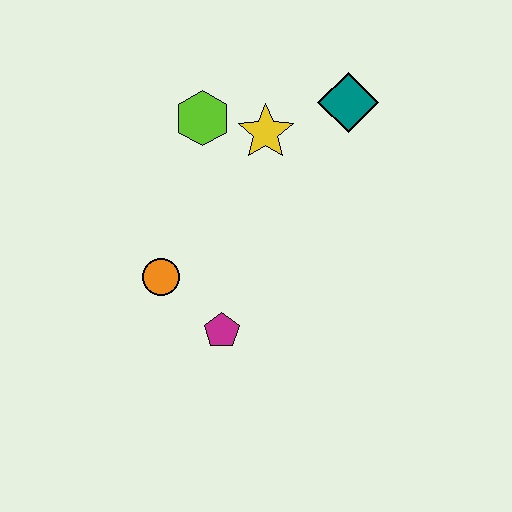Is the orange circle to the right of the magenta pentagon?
No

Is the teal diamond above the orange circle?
Yes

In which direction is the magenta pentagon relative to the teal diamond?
The magenta pentagon is below the teal diamond.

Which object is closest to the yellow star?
The lime hexagon is closest to the yellow star.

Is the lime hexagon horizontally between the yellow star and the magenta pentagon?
No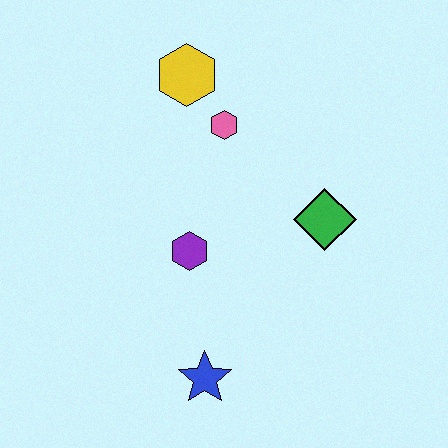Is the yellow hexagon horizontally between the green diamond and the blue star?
No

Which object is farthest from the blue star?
The yellow hexagon is farthest from the blue star.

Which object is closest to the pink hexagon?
The yellow hexagon is closest to the pink hexagon.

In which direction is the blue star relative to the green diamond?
The blue star is below the green diamond.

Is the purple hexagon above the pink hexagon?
No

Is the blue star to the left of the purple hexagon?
No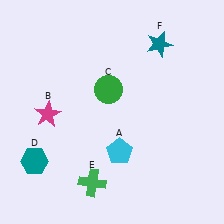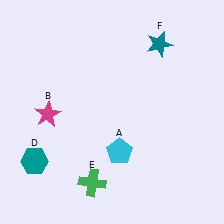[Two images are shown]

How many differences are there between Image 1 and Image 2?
There is 1 difference between the two images.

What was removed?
The green circle (C) was removed in Image 2.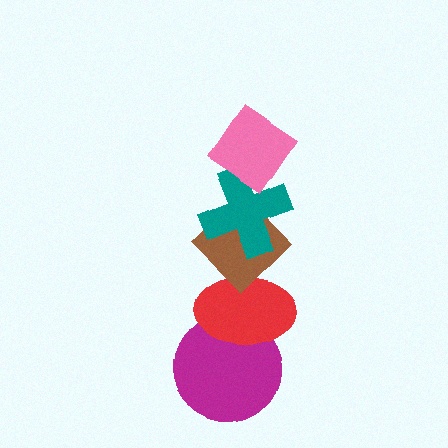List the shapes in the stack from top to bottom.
From top to bottom: the pink diamond, the teal cross, the brown diamond, the red ellipse, the magenta circle.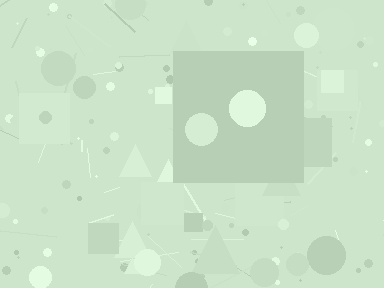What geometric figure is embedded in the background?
A square is embedded in the background.